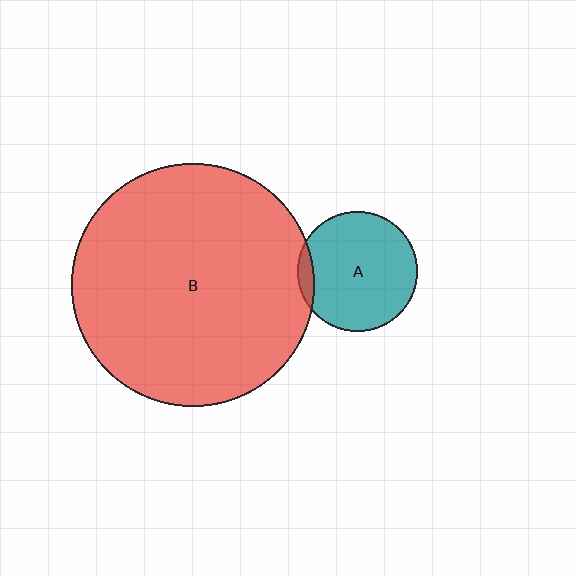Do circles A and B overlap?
Yes.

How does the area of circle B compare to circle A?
Approximately 4.1 times.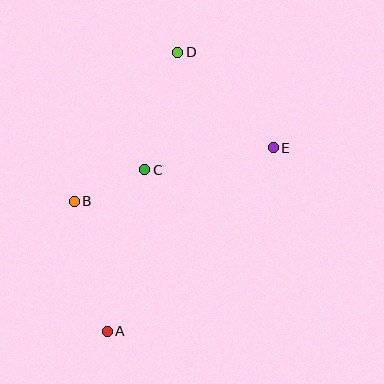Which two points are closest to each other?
Points B and C are closest to each other.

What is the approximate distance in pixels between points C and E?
The distance between C and E is approximately 130 pixels.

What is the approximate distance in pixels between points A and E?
The distance between A and E is approximately 247 pixels.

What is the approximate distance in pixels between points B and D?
The distance between B and D is approximately 182 pixels.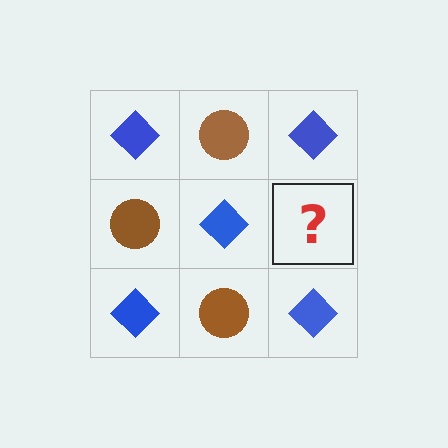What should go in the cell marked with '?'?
The missing cell should contain a brown circle.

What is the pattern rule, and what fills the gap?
The rule is that it alternates blue diamond and brown circle in a checkerboard pattern. The gap should be filled with a brown circle.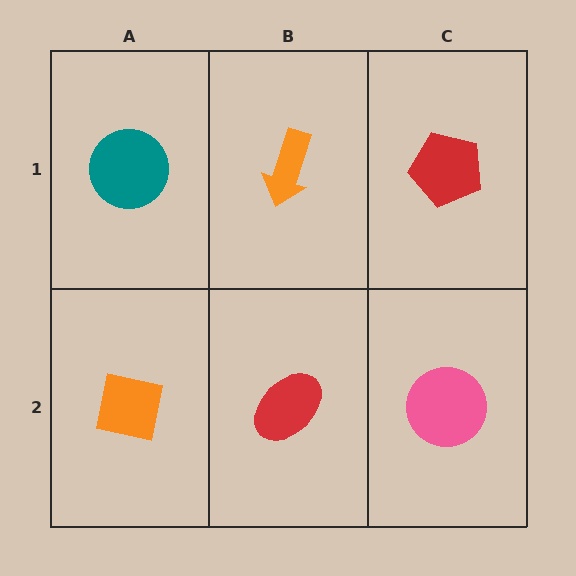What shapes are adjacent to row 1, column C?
A pink circle (row 2, column C), an orange arrow (row 1, column B).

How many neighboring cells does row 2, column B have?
3.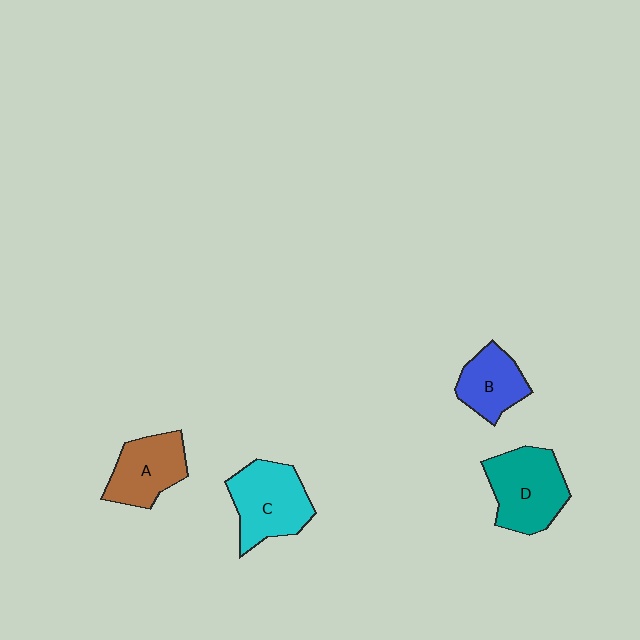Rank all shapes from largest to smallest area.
From largest to smallest: D (teal), C (cyan), A (brown), B (blue).